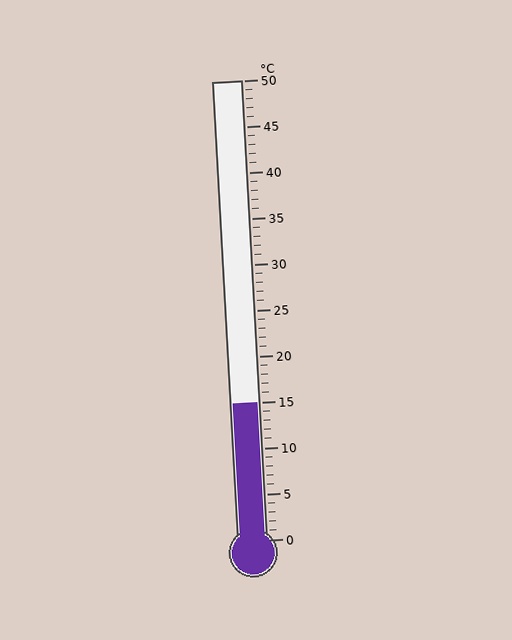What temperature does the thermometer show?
The thermometer shows approximately 15°C.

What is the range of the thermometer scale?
The thermometer scale ranges from 0°C to 50°C.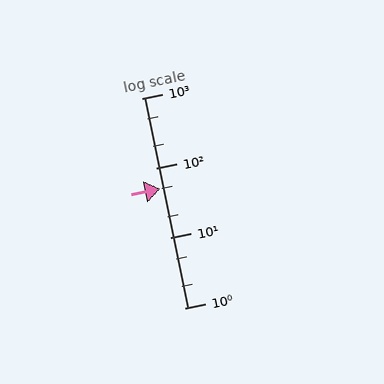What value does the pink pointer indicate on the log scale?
The pointer indicates approximately 50.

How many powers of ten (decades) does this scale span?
The scale spans 3 decades, from 1 to 1000.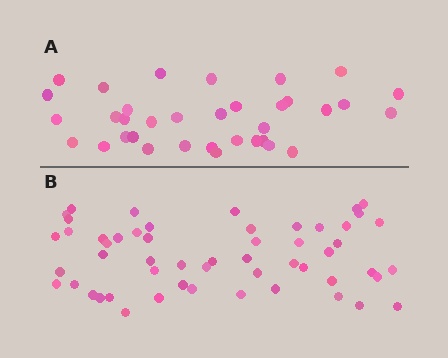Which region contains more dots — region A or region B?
Region B (the bottom region) has more dots.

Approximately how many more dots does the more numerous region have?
Region B has approximately 20 more dots than region A.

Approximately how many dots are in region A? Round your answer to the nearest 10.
About 40 dots. (The exact count is 35, which rounds to 40.)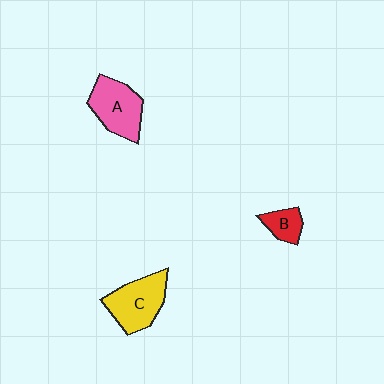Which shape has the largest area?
Shape C (yellow).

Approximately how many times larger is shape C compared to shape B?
Approximately 2.3 times.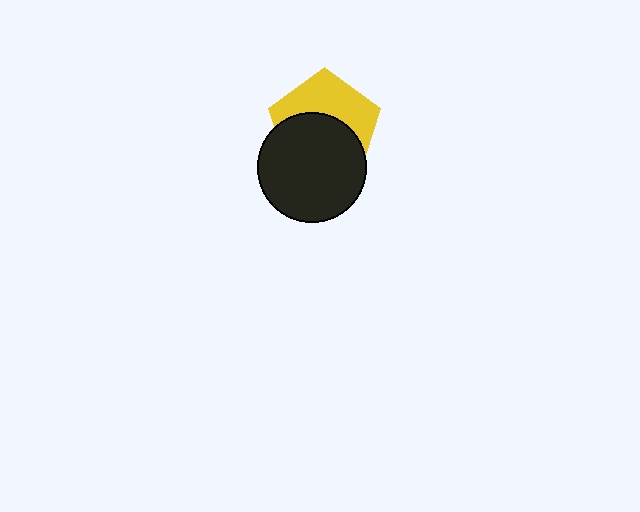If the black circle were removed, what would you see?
You would see the complete yellow pentagon.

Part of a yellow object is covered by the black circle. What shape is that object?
It is a pentagon.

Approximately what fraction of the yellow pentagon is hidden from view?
Roughly 54% of the yellow pentagon is hidden behind the black circle.